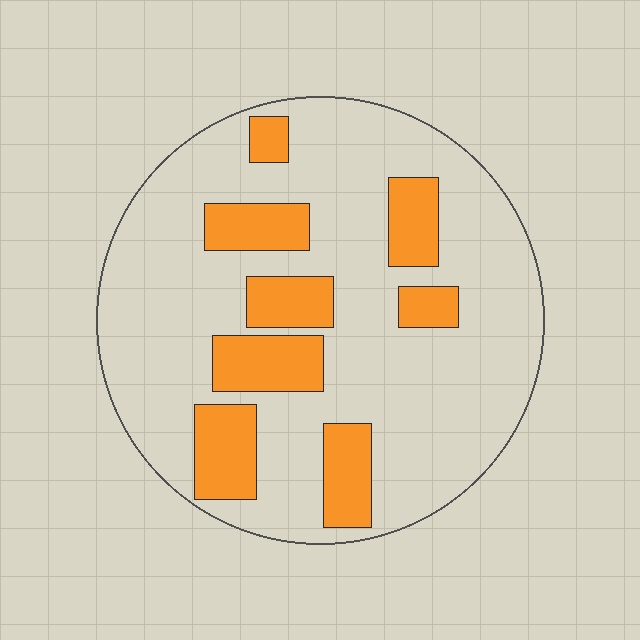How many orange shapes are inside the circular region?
8.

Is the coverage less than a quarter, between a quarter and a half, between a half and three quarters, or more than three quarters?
Less than a quarter.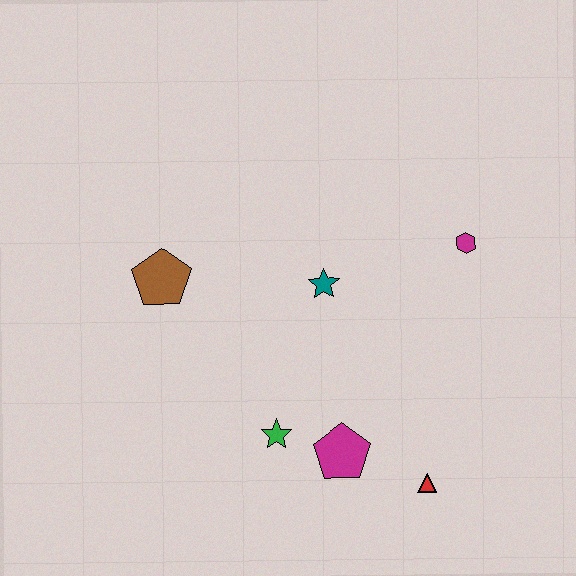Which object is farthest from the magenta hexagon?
The brown pentagon is farthest from the magenta hexagon.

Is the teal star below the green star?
No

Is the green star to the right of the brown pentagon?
Yes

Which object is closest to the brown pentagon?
The teal star is closest to the brown pentagon.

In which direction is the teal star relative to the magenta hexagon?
The teal star is to the left of the magenta hexagon.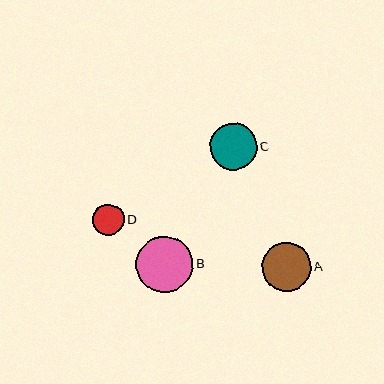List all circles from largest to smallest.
From largest to smallest: B, A, C, D.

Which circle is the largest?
Circle B is the largest with a size of approximately 57 pixels.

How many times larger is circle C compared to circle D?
Circle C is approximately 1.5 times the size of circle D.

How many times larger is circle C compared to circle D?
Circle C is approximately 1.5 times the size of circle D.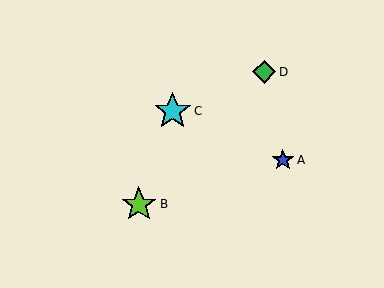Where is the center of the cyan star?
The center of the cyan star is at (173, 111).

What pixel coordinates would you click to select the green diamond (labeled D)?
Click at (264, 72) to select the green diamond D.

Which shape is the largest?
The cyan star (labeled C) is the largest.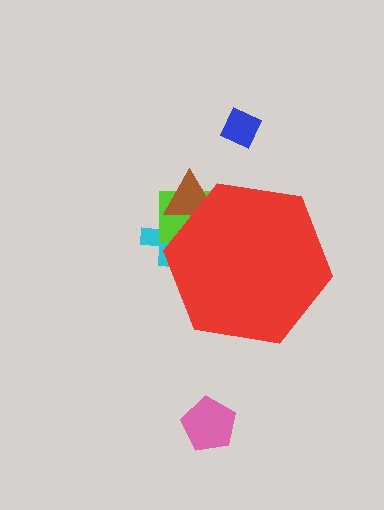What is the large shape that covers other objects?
A red hexagon.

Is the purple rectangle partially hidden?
Yes, the purple rectangle is partially hidden behind the red hexagon.